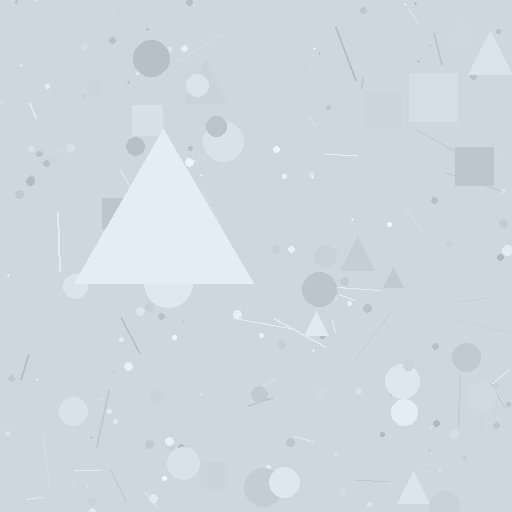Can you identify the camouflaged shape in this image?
The camouflaged shape is a triangle.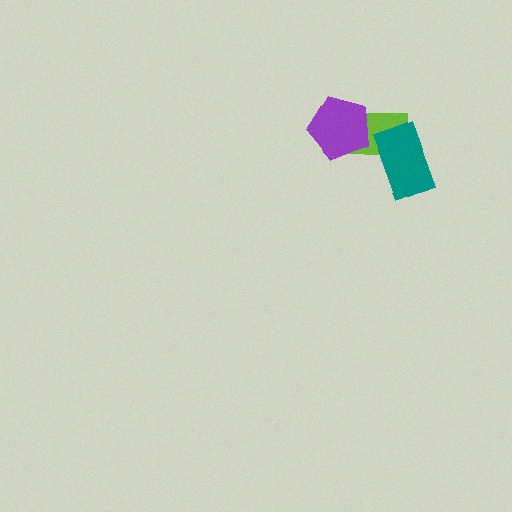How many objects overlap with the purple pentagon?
1 object overlaps with the purple pentagon.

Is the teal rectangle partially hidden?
No, no other shape covers it.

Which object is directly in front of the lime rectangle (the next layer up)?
The purple pentagon is directly in front of the lime rectangle.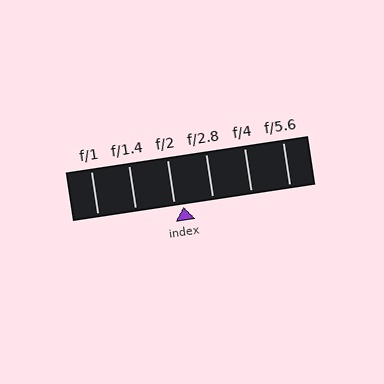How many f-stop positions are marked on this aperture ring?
There are 6 f-stop positions marked.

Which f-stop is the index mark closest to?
The index mark is closest to f/2.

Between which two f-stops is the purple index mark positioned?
The index mark is between f/2 and f/2.8.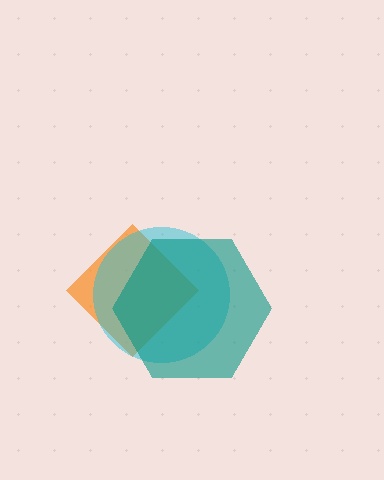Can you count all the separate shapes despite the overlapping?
Yes, there are 3 separate shapes.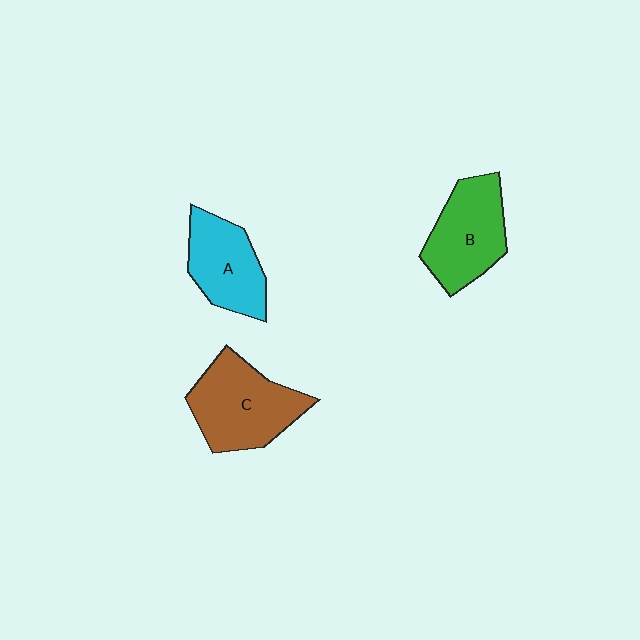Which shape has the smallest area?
Shape A (cyan).